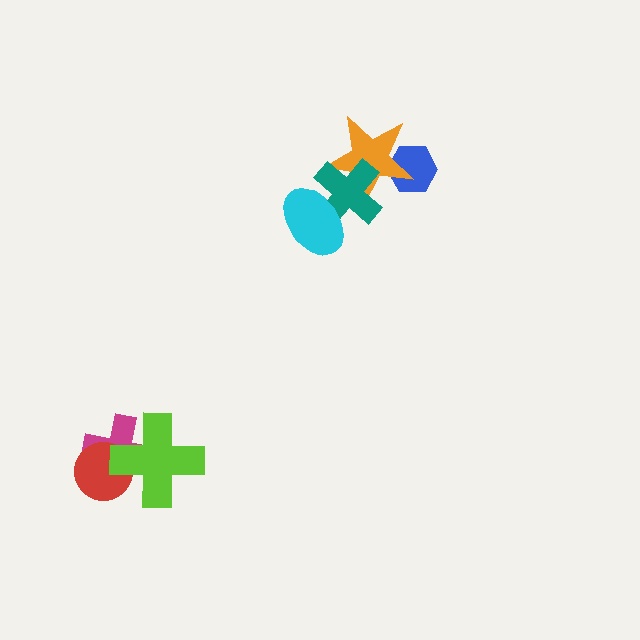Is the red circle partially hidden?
Yes, it is partially covered by another shape.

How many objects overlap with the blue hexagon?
1 object overlaps with the blue hexagon.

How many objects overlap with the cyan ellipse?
1 object overlaps with the cyan ellipse.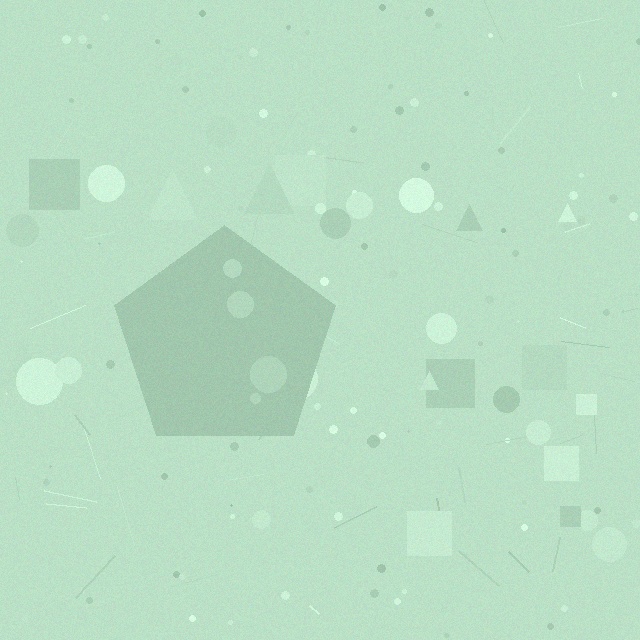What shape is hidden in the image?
A pentagon is hidden in the image.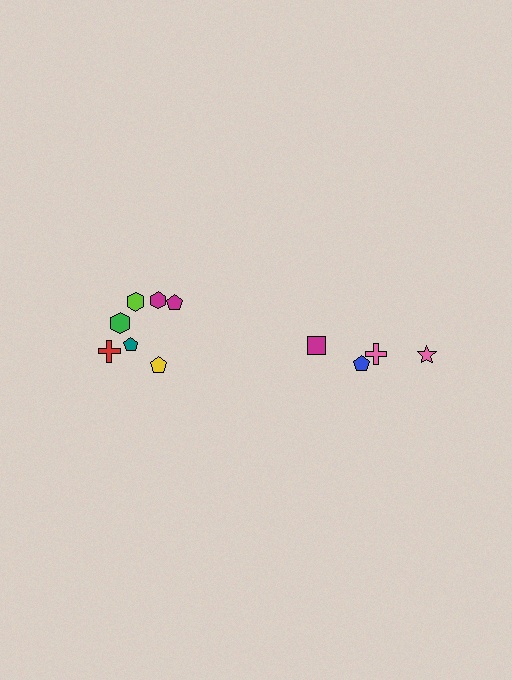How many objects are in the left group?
There are 7 objects.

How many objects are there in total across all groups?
There are 11 objects.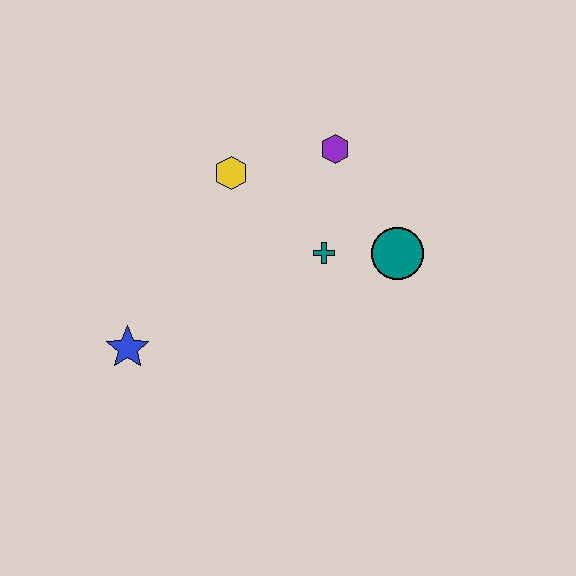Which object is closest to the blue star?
The yellow hexagon is closest to the blue star.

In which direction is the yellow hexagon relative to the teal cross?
The yellow hexagon is to the left of the teal cross.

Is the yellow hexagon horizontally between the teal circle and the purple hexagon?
No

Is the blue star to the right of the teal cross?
No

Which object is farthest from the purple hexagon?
The blue star is farthest from the purple hexagon.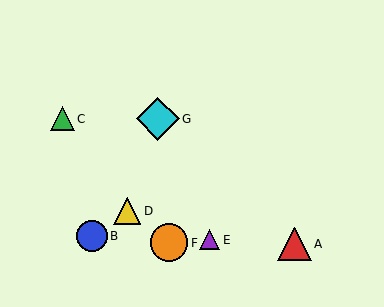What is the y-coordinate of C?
Object C is at y≈119.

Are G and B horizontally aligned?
No, G is at y≈119 and B is at y≈236.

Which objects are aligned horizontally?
Objects C, G are aligned horizontally.